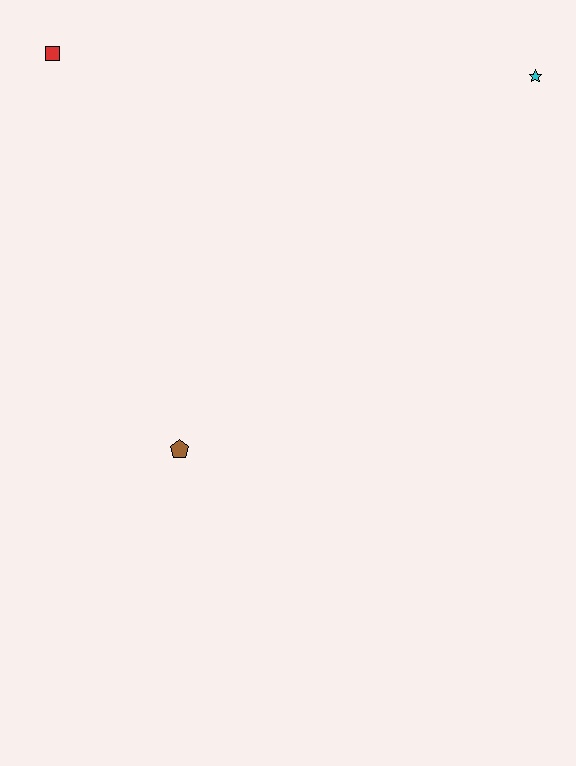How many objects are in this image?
There are 3 objects.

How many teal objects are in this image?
There are no teal objects.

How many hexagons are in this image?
There are no hexagons.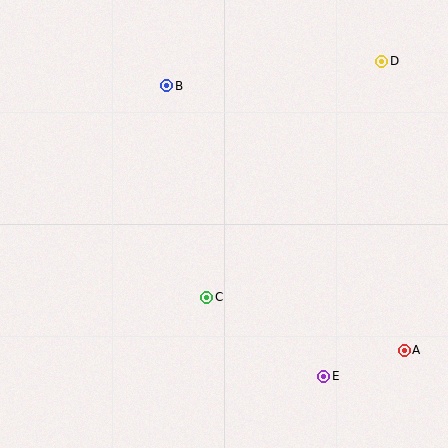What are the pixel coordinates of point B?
Point B is at (167, 86).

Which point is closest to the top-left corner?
Point B is closest to the top-left corner.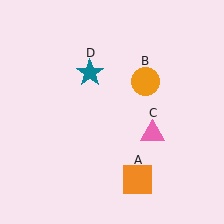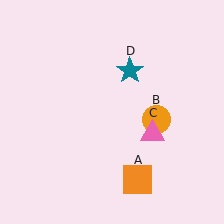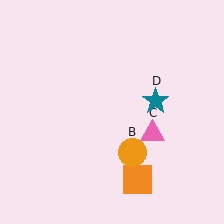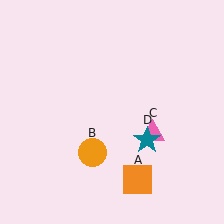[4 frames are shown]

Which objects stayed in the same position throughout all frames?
Orange square (object A) and pink triangle (object C) remained stationary.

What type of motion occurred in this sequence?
The orange circle (object B), teal star (object D) rotated clockwise around the center of the scene.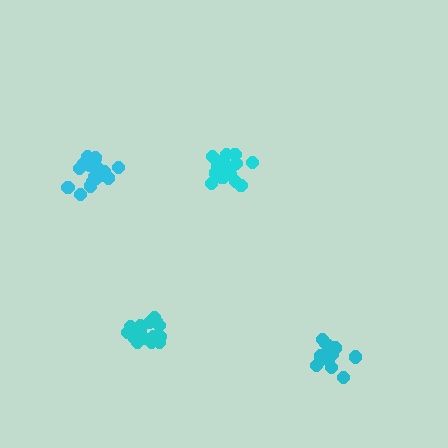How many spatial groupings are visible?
There are 4 spatial groupings.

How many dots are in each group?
Group 1: 17 dots, Group 2: 16 dots, Group 3: 17 dots, Group 4: 19 dots (69 total).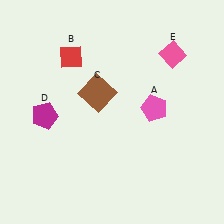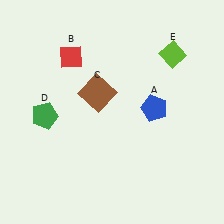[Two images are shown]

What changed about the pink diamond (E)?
In Image 1, E is pink. In Image 2, it changed to lime.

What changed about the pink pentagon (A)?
In Image 1, A is pink. In Image 2, it changed to blue.